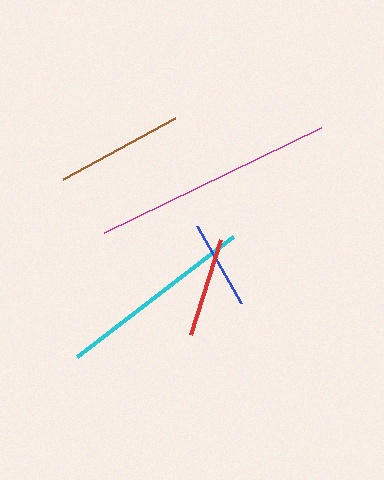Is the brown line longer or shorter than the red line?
The brown line is longer than the red line.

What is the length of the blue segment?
The blue segment is approximately 89 pixels long.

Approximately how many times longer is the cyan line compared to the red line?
The cyan line is approximately 2.0 times the length of the red line.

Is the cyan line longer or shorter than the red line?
The cyan line is longer than the red line.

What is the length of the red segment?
The red segment is approximately 99 pixels long.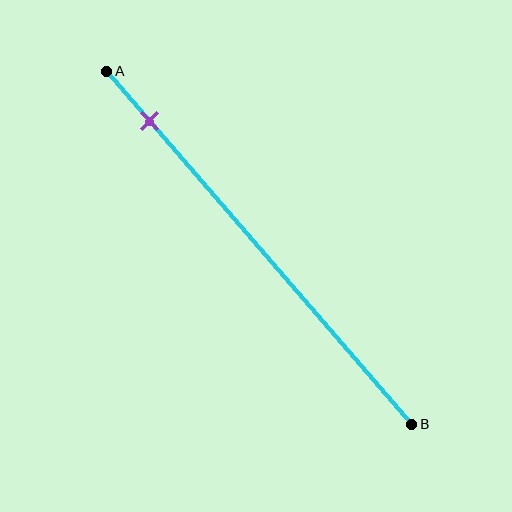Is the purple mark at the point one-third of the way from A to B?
No, the mark is at about 15% from A, not at the 33% one-third point.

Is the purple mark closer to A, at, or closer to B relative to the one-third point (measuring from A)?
The purple mark is closer to point A than the one-third point of segment AB.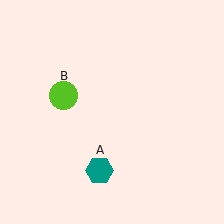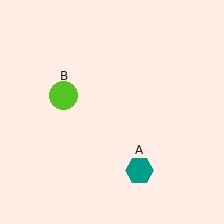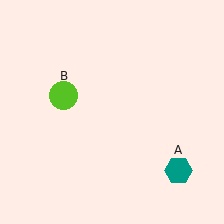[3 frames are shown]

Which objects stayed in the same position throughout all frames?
Lime circle (object B) remained stationary.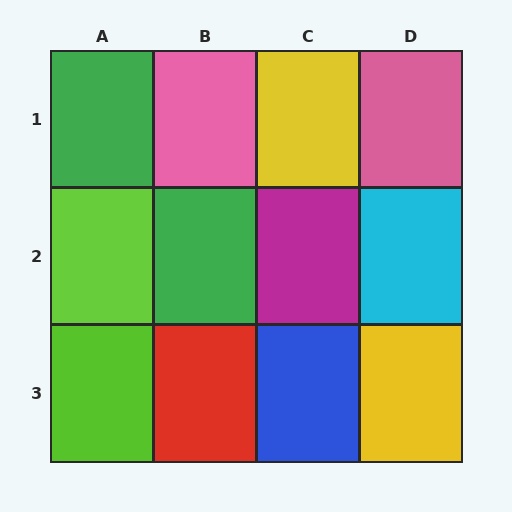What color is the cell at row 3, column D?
Yellow.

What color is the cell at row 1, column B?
Pink.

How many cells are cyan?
1 cell is cyan.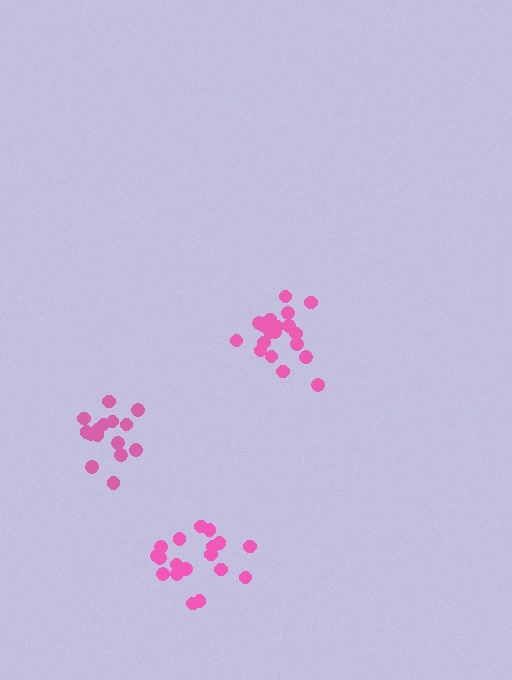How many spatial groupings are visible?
There are 3 spatial groupings.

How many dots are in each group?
Group 1: 20 dots, Group 2: 18 dots, Group 3: 15 dots (53 total).